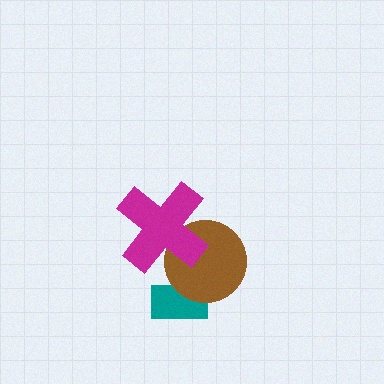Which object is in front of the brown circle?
The magenta cross is in front of the brown circle.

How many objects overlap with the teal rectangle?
1 object overlaps with the teal rectangle.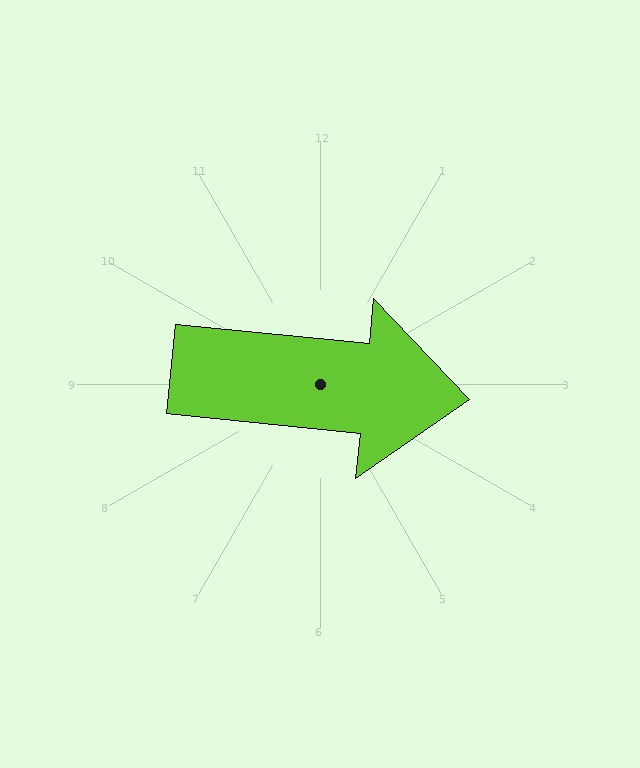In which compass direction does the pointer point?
East.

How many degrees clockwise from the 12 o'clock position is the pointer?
Approximately 96 degrees.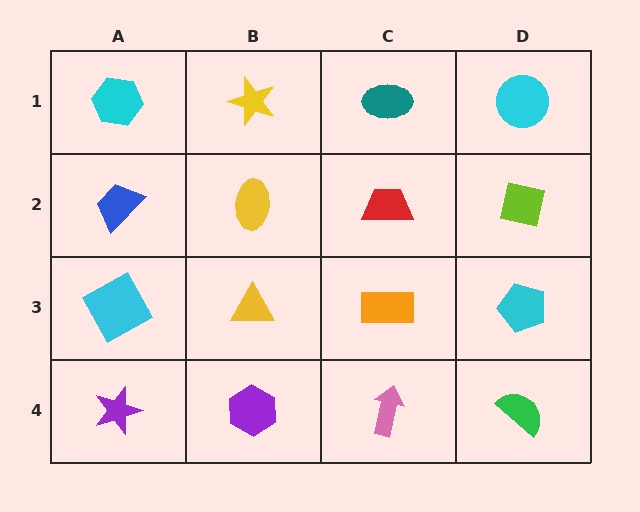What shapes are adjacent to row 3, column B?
A yellow ellipse (row 2, column B), a purple hexagon (row 4, column B), a cyan square (row 3, column A), an orange rectangle (row 3, column C).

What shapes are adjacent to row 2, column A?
A cyan hexagon (row 1, column A), a cyan square (row 3, column A), a yellow ellipse (row 2, column B).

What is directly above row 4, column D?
A cyan pentagon.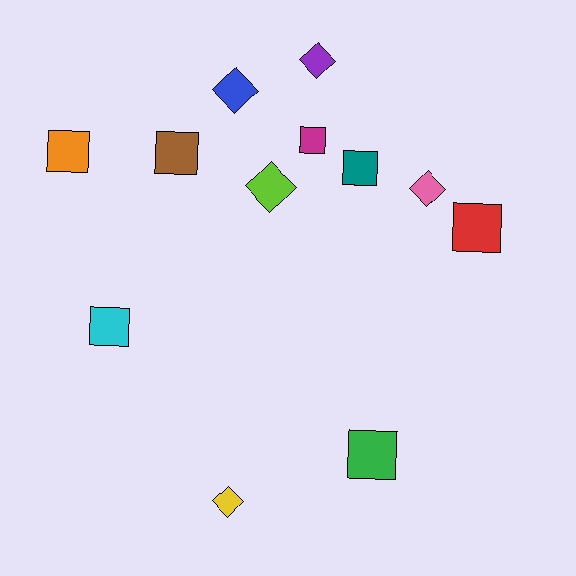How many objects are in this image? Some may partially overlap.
There are 12 objects.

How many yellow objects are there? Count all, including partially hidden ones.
There is 1 yellow object.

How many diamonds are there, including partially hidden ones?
There are 5 diamonds.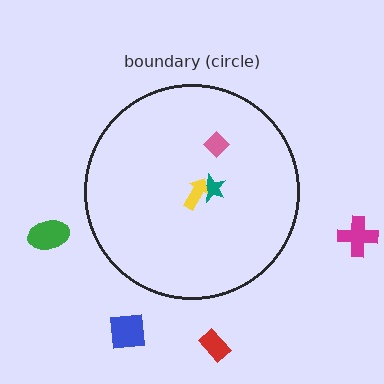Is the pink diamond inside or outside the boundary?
Inside.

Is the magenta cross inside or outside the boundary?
Outside.